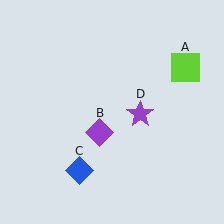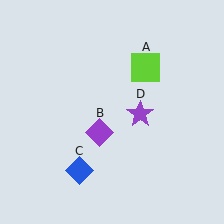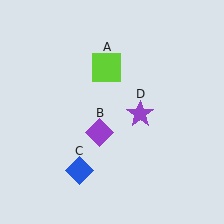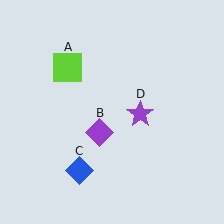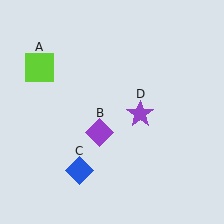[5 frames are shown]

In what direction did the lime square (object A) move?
The lime square (object A) moved left.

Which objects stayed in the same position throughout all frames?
Purple diamond (object B) and blue diamond (object C) and purple star (object D) remained stationary.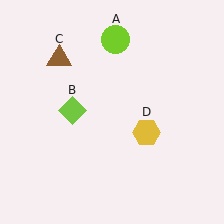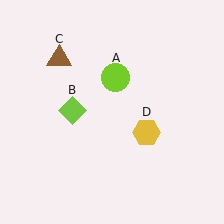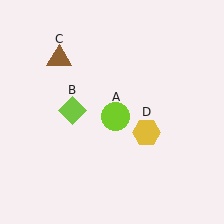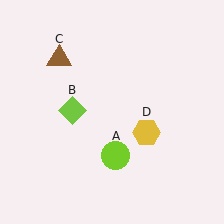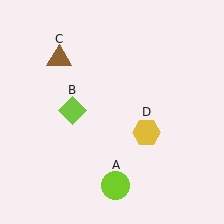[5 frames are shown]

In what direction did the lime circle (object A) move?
The lime circle (object A) moved down.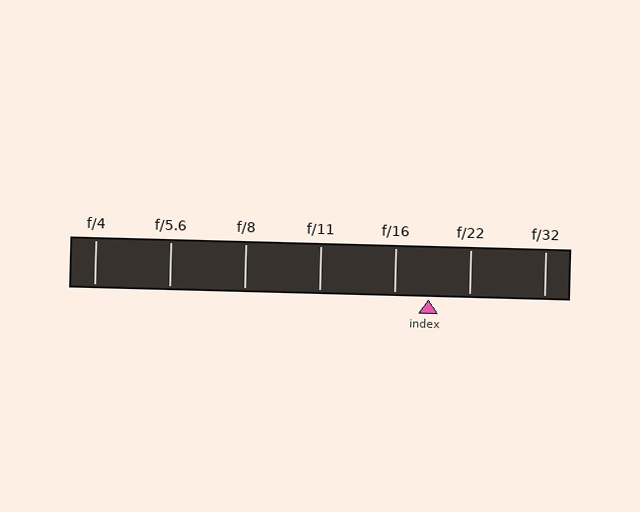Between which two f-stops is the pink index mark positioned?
The index mark is between f/16 and f/22.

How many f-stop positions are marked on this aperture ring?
There are 7 f-stop positions marked.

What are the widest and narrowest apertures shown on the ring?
The widest aperture shown is f/4 and the narrowest is f/32.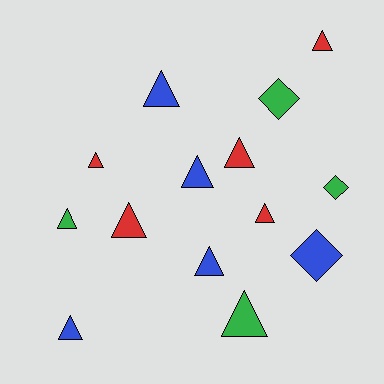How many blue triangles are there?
There are 4 blue triangles.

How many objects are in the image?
There are 14 objects.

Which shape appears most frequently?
Triangle, with 11 objects.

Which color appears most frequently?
Red, with 5 objects.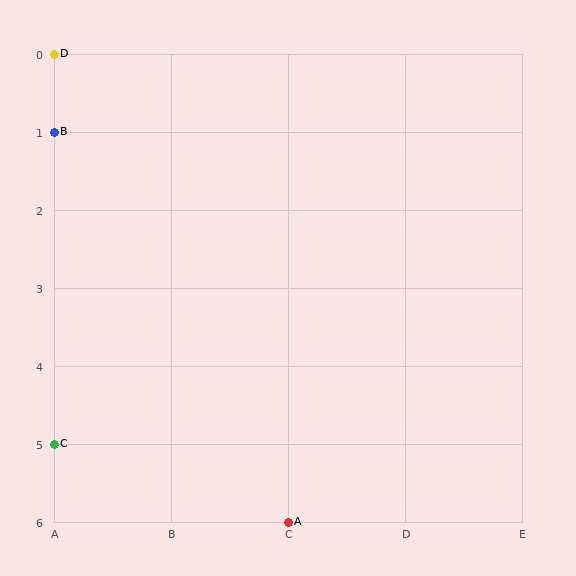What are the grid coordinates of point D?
Point D is at grid coordinates (A, 0).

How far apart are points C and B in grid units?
Points C and B are 4 rows apart.